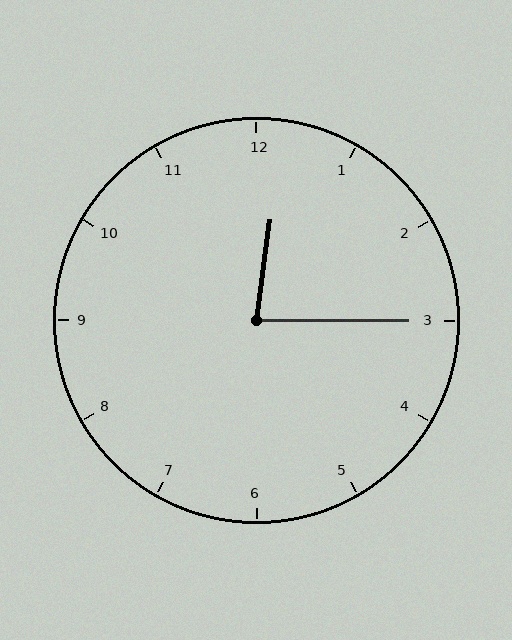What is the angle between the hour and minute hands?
Approximately 82 degrees.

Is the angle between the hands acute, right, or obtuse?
It is acute.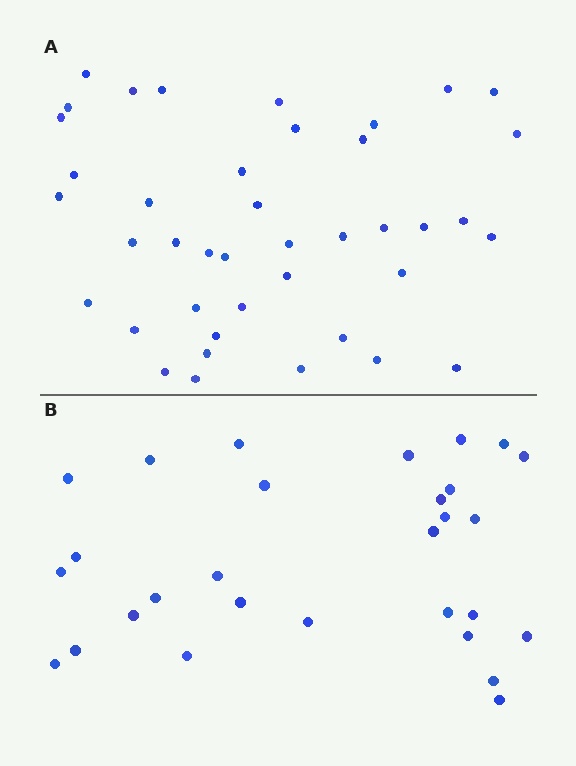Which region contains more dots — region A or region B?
Region A (the top region) has more dots.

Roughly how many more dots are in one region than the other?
Region A has roughly 12 or so more dots than region B.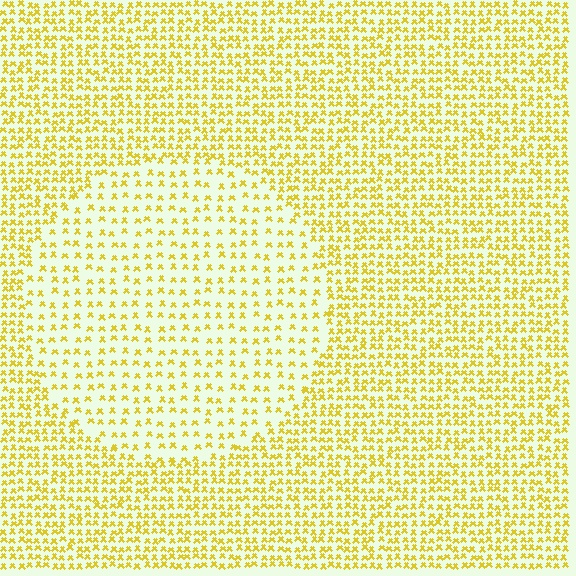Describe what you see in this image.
The image contains small yellow elements arranged at two different densities. A circle-shaped region is visible where the elements are less densely packed than the surrounding area.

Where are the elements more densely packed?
The elements are more densely packed outside the circle boundary.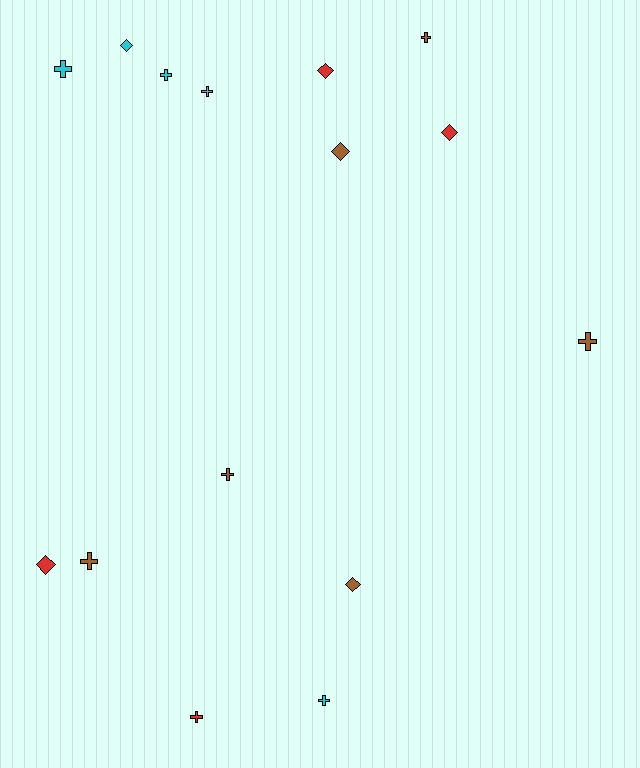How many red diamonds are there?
There are 3 red diamonds.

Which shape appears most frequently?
Cross, with 9 objects.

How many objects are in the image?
There are 15 objects.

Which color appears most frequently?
Brown, with 6 objects.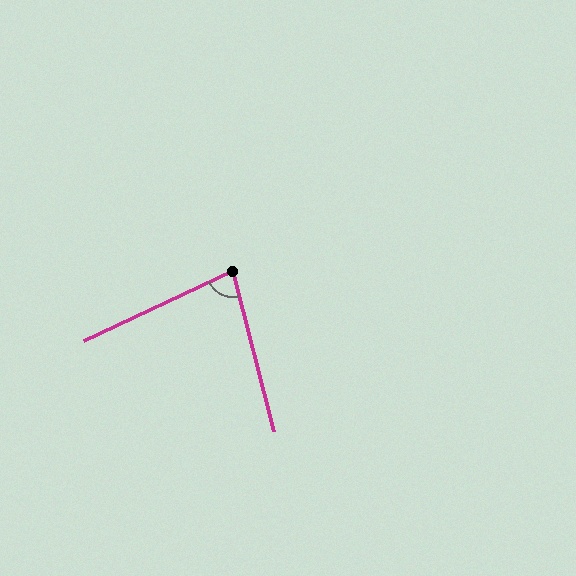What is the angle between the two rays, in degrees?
Approximately 79 degrees.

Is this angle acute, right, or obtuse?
It is acute.